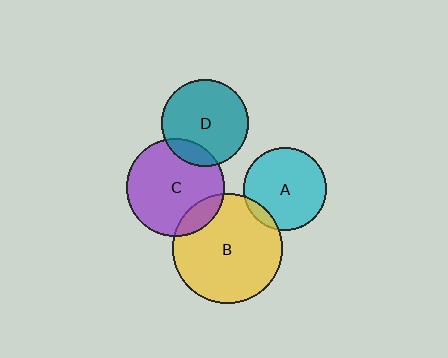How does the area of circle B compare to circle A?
Approximately 1.8 times.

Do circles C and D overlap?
Yes.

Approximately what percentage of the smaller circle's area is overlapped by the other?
Approximately 15%.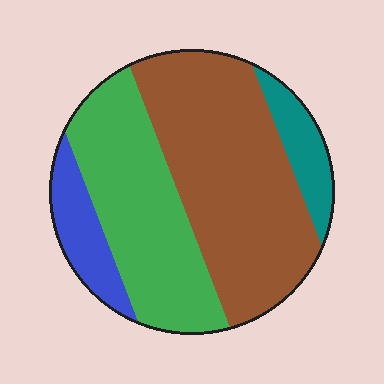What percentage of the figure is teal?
Teal takes up about one tenth (1/10) of the figure.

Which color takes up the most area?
Brown, at roughly 45%.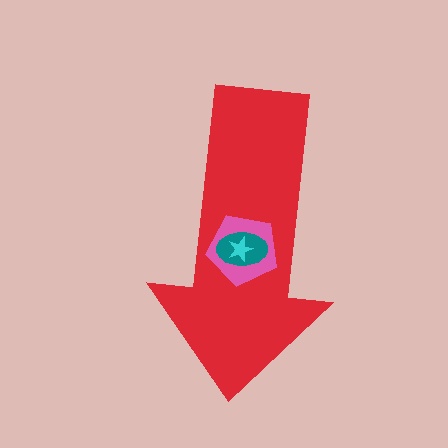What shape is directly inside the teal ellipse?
The cyan star.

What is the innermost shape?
The cyan star.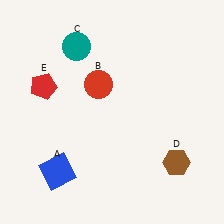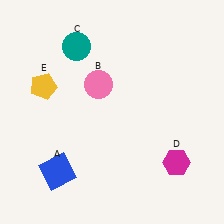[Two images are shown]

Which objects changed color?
B changed from red to pink. D changed from brown to magenta. E changed from red to yellow.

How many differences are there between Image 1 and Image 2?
There are 3 differences between the two images.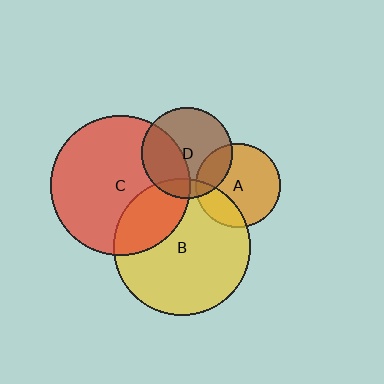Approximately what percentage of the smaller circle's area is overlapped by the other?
Approximately 15%.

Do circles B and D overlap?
Yes.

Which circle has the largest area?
Circle C (red).